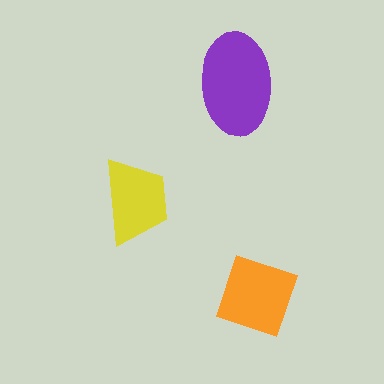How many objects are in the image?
There are 3 objects in the image.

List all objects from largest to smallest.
The purple ellipse, the orange diamond, the yellow trapezoid.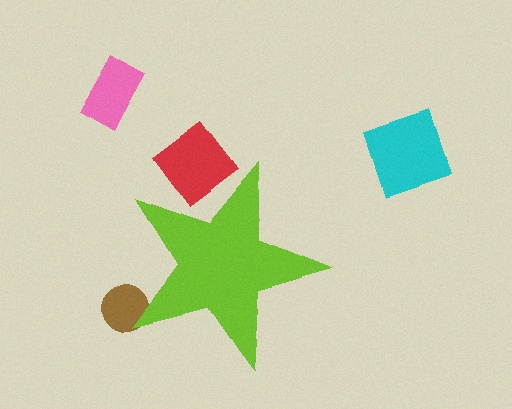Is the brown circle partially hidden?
Yes, the brown circle is partially hidden behind the lime star.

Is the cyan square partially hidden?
No, the cyan square is fully visible.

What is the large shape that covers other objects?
A lime star.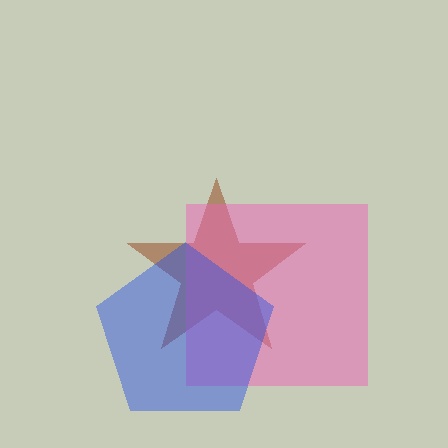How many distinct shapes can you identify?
There are 3 distinct shapes: a brown star, a pink square, a blue pentagon.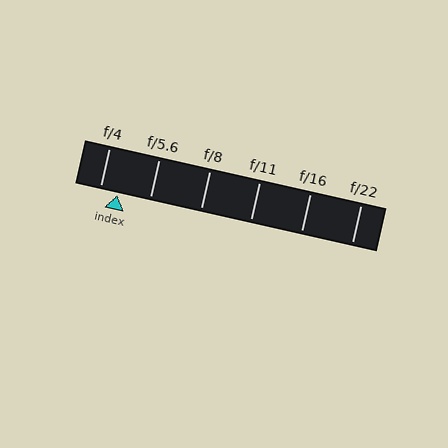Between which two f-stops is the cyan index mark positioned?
The index mark is between f/4 and f/5.6.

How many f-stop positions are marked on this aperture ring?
There are 6 f-stop positions marked.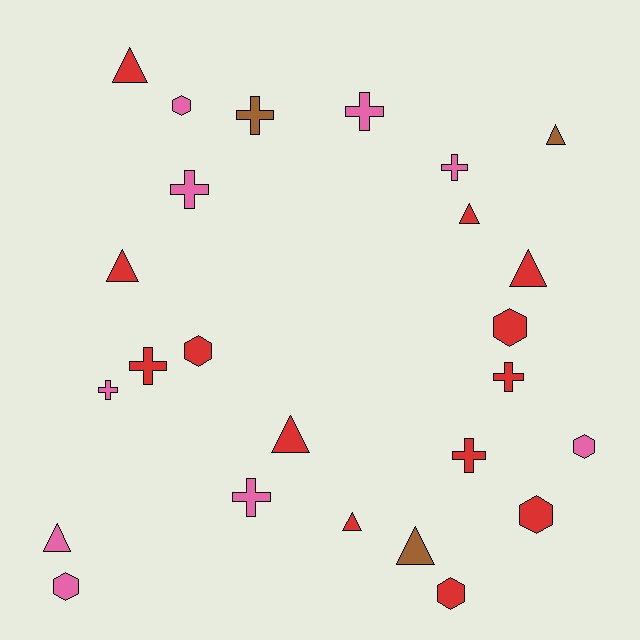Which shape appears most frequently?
Cross, with 9 objects.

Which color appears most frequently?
Red, with 13 objects.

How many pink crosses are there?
There are 5 pink crosses.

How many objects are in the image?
There are 25 objects.